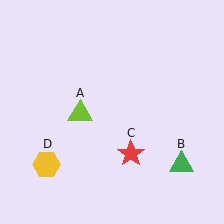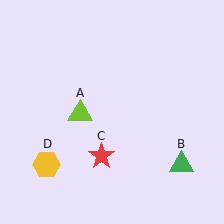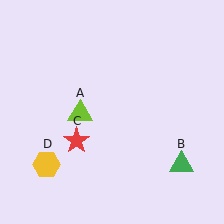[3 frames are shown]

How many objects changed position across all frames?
1 object changed position: red star (object C).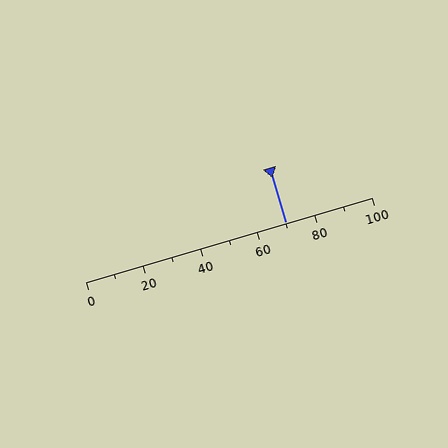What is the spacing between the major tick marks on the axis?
The major ticks are spaced 20 apart.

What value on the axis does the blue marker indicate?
The marker indicates approximately 70.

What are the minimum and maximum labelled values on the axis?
The axis runs from 0 to 100.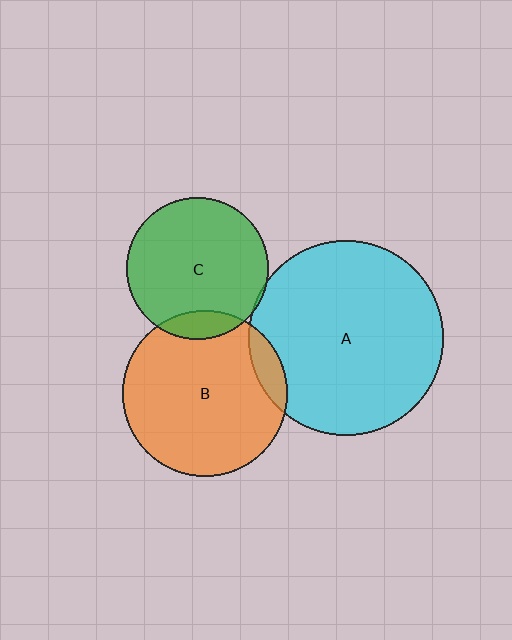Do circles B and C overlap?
Yes.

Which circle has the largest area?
Circle A (cyan).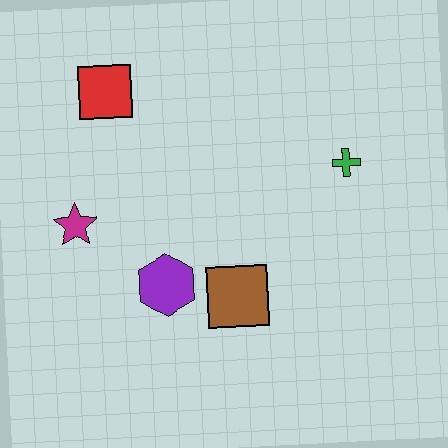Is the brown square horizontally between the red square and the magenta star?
No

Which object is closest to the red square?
The magenta star is closest to the red square.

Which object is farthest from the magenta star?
The green cross is farthest from the magenta star.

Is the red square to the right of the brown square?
No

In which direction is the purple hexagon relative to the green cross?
The purple hexagon is to the left of the green cross.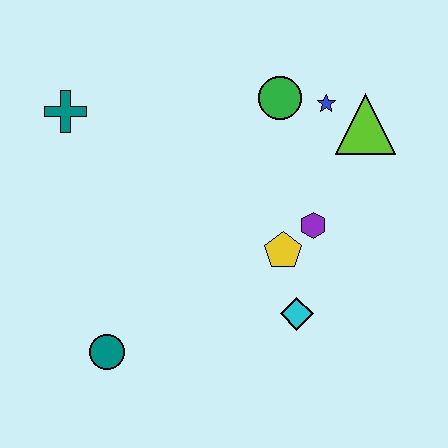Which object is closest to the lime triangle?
The blue star is closest to the lime triangle.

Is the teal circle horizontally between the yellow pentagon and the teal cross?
Yes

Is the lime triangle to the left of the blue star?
No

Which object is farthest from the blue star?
The teal circle is farthest from the blue star.